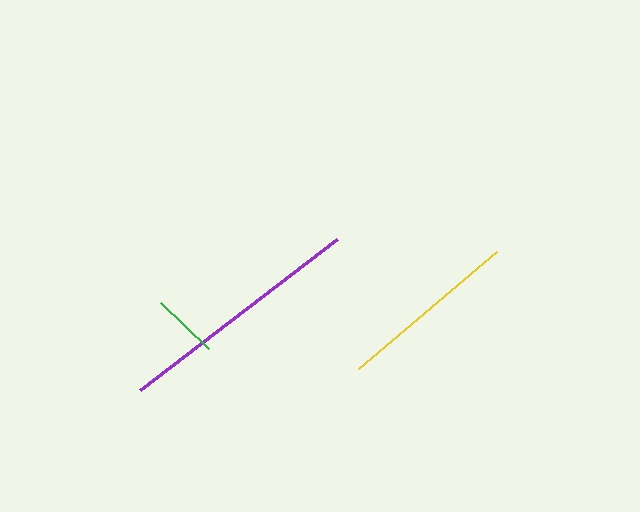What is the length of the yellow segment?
The yellow segment is approximately 181 pixels long.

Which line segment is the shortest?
The green line is the shortest at approximately 67 pixels.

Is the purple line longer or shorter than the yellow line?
The purple line is longer than the yellow line.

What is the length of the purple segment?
The purple segment is approximately 248 pixels long.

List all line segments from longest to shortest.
From longest to shortest: purple, yellow, green.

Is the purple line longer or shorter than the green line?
The purple line is longer than the green line.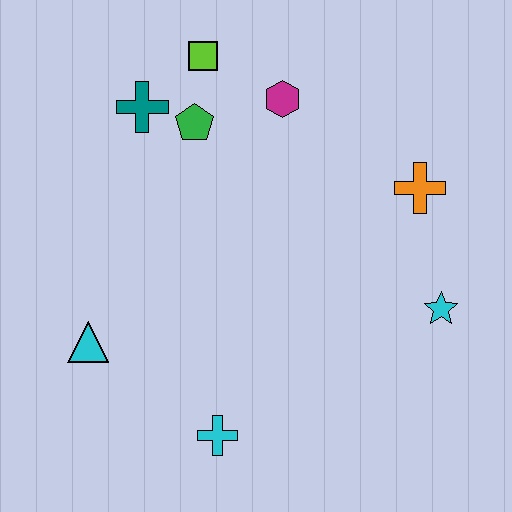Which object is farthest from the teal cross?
The cyan star is farthest from the teal cross.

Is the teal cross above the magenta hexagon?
No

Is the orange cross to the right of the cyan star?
No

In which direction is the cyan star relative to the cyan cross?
The cyan star is to the right of the cyan cross.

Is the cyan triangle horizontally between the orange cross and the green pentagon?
No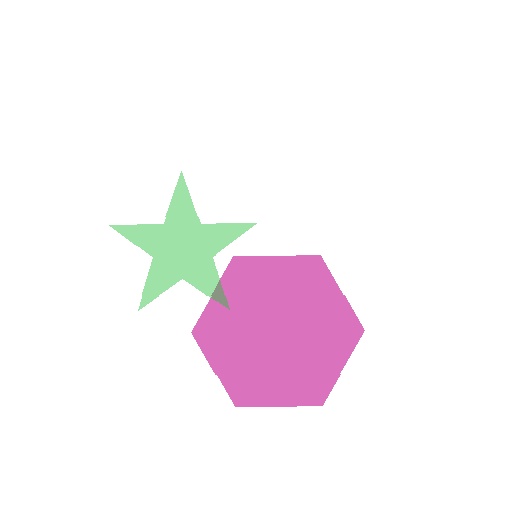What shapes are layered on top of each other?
The layered shapes are: a magenta hexagon, a green star.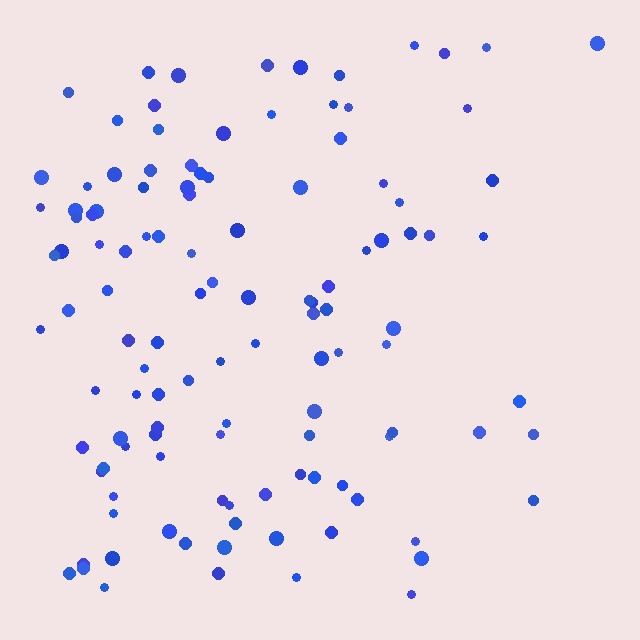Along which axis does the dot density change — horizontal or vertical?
Horizontal.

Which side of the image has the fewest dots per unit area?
The right.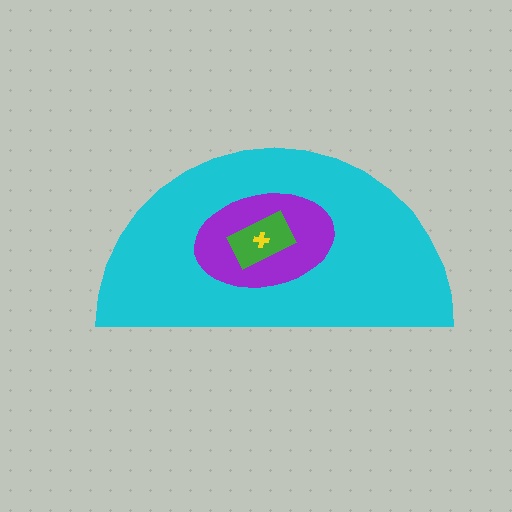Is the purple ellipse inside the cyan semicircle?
Yes.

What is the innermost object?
The yellow cross.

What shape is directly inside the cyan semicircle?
The purple ellipse.